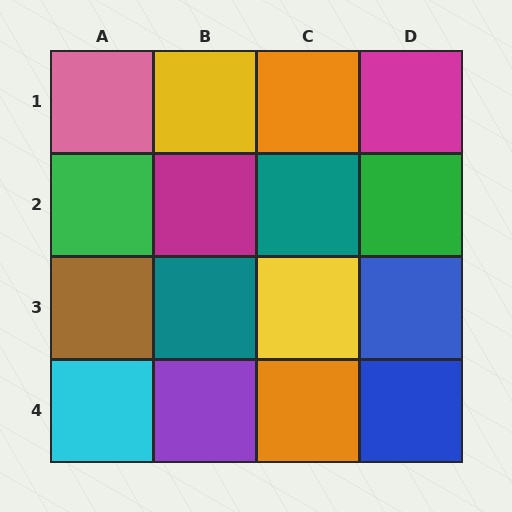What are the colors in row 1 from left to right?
Pink, yellow, orange, magenta.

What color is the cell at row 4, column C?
Orange.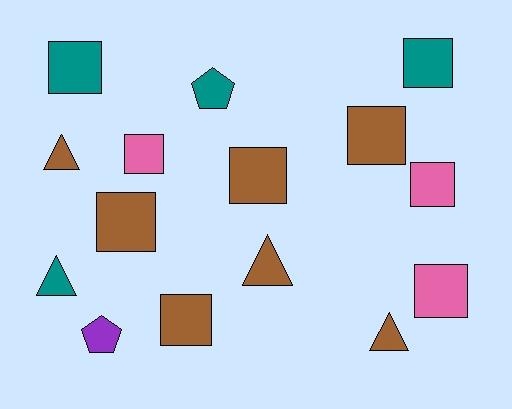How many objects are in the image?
There are 15 objects.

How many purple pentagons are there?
There is 1 purple pentagon.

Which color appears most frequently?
Brown, with 7 objects.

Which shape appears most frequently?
Square, with 9 objects.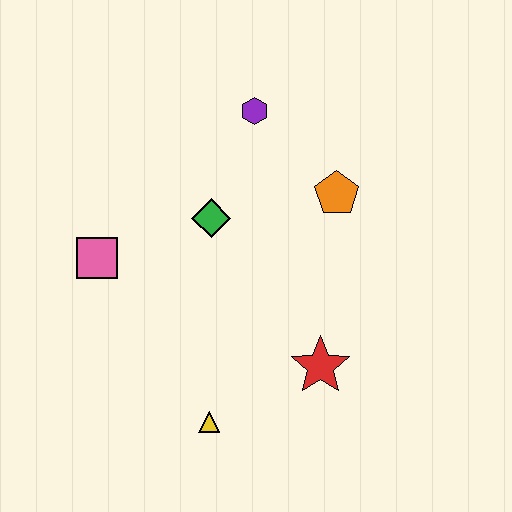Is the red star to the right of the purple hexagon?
Yes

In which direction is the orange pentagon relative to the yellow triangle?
The orange pentagon is above the yellow triangle.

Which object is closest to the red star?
The yellow triangle is closest to the red star.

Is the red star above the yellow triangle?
Yes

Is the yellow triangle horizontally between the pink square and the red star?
Yes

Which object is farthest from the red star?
The purple hexagon is farthest from the red star.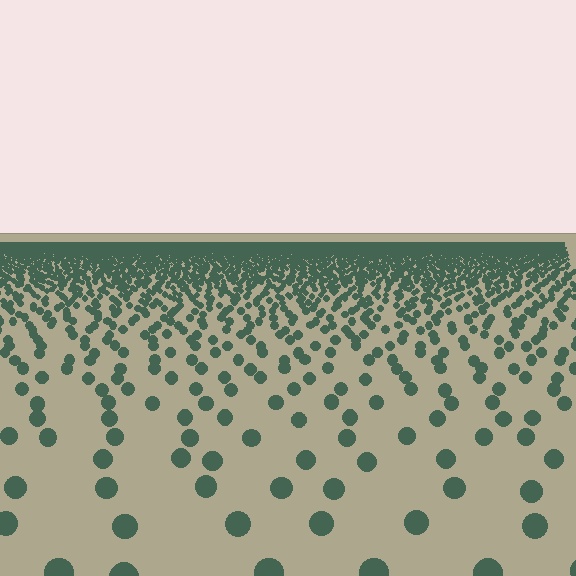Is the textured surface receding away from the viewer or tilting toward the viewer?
The surface is receding away from the viewer. Texture elements get smaller and denser toward the top.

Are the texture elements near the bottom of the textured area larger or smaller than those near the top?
Larger. Near the bottom, elements are closer to the viewer and appear at a bigger on-screen size.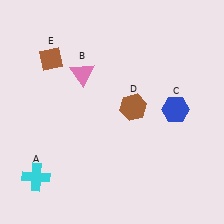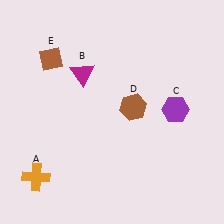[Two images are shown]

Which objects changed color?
A changed from cyan to orange. B changed from pink to magenta. C changed from blue to purple.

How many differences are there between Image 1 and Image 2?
There are 3 differences between the two images.